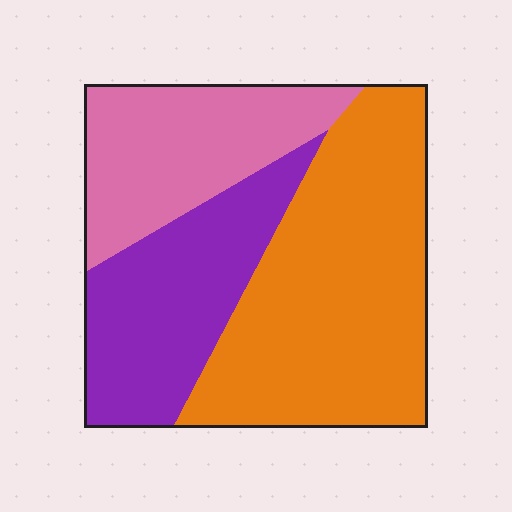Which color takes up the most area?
Orange, at roughly 50%.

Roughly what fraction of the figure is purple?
Purple covers around 25% of the figure.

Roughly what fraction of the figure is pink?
Pink takes up about one quarter (1/4) of the figure.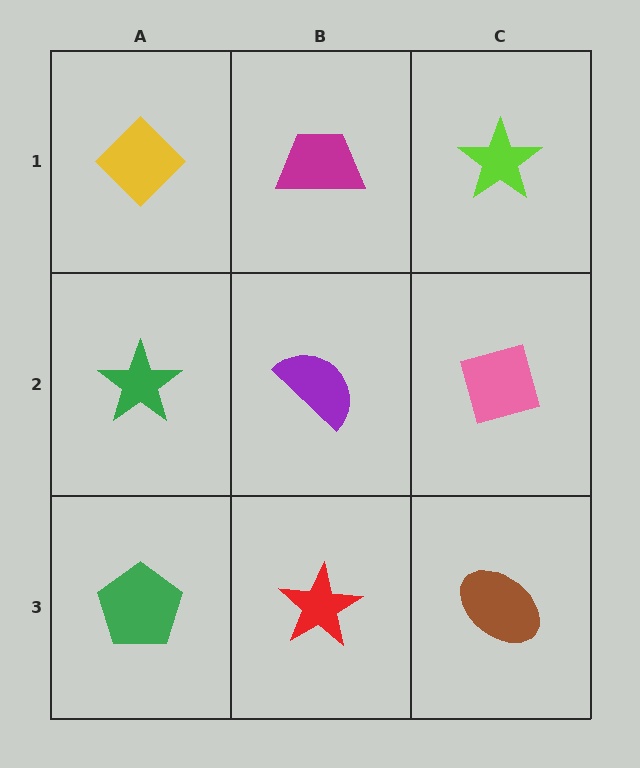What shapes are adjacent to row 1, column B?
A purple semicircle (row 2, column B), a yellow diamond (row 1, column A), a lime star (row 1, column C).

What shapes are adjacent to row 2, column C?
A lime star (row 1, column C), a brown ellipse (row 3, column C), a purple semicircle (row 2, column B).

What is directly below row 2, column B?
A red star.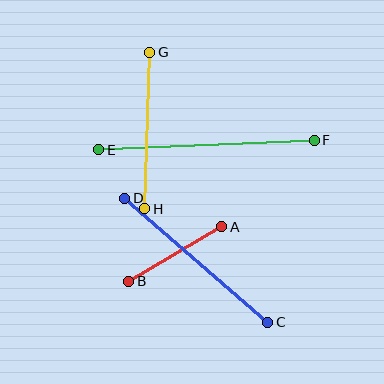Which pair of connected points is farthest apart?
Points E and F are farthest apart.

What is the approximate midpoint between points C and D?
The midpoint is at approximately (196, 260) pixels.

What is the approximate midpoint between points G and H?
The midpoint is at approximately (147, 131) pixels.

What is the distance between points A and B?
The distance is approximately 108 pixels.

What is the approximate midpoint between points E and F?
The midpoint is at approximately (207, 145) pixels.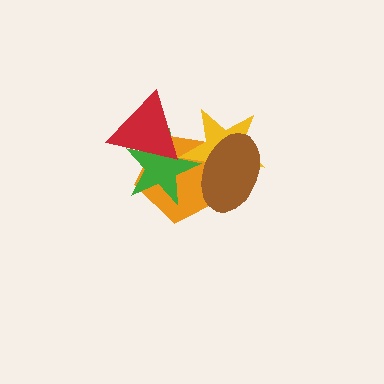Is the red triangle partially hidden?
No, no other shape covers it.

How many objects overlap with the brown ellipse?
3 objects overlap with the brown ellipse.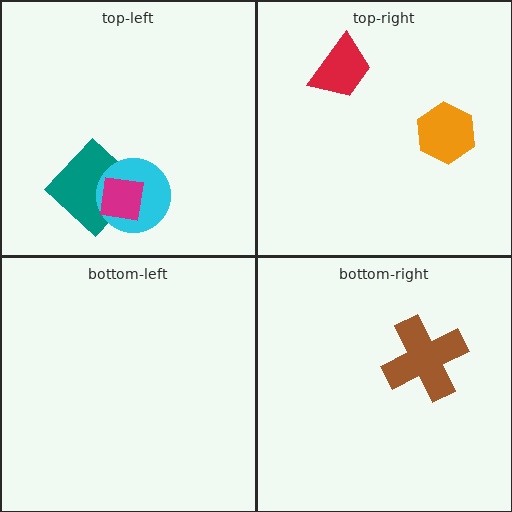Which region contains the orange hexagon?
The top-right region.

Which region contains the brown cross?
The bottom-right region.